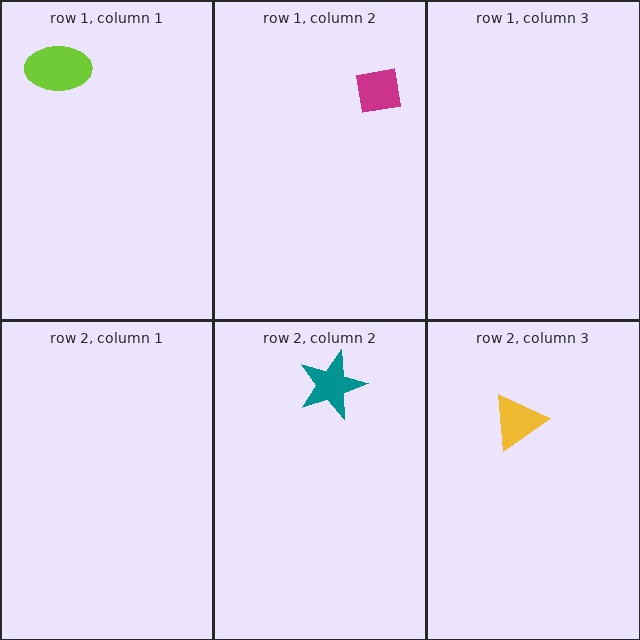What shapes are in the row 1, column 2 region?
The magenta square.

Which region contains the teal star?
The row 2, column 2 region.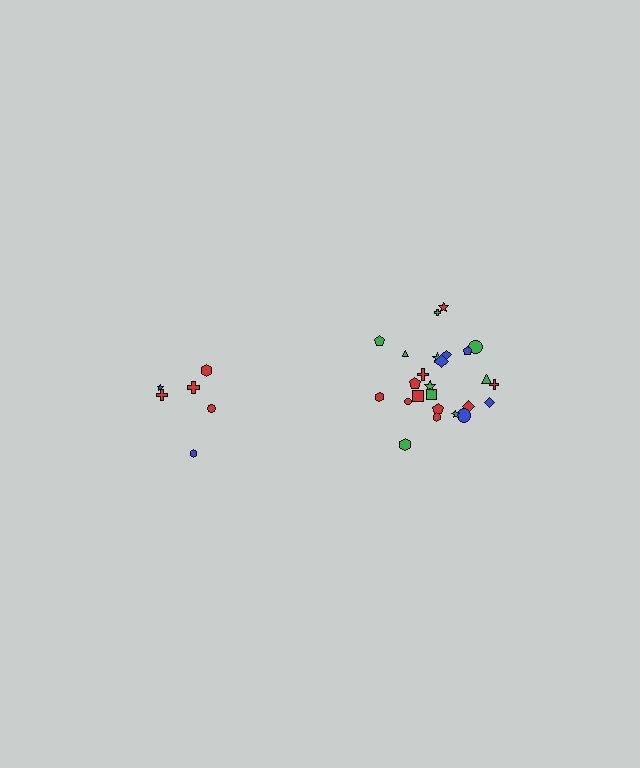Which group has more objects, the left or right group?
The right group.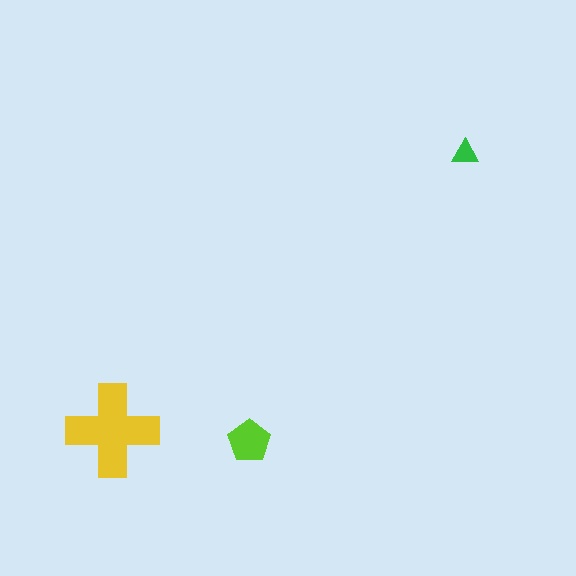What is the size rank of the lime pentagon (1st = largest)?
2nd.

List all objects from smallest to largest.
The green triangle, the lime pentagon, the yellow cross.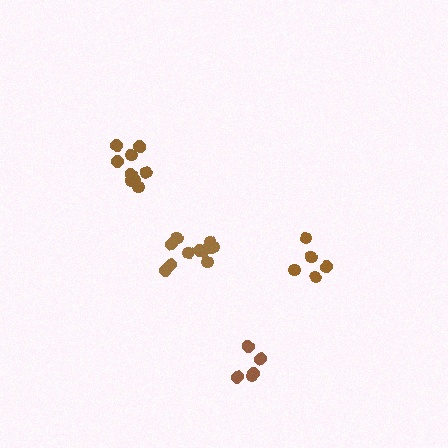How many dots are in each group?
Group 1: 5 dots, Group 2: 5 dots, Group 3: 11 dots, Group 4: 9 dots (30 total).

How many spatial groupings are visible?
There are 4 spatial groupings.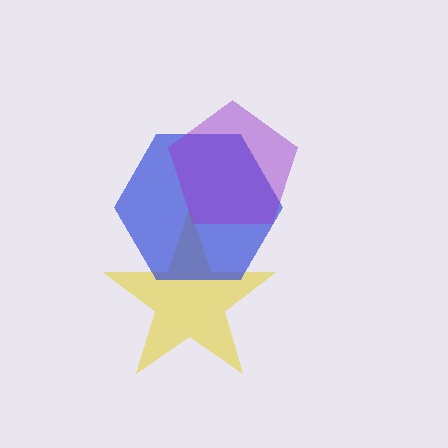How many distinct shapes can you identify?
There are 3 distinct shapes: a yellow star, a blue hexagon, a purple pentagon.